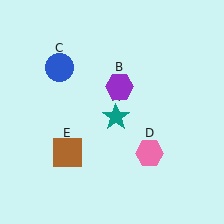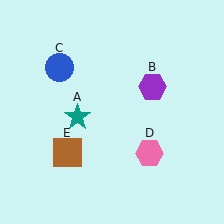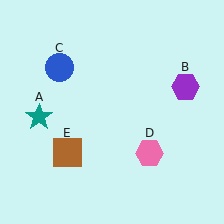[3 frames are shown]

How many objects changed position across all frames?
2 objects changed position: teal star (object A), purple hexagon (object B).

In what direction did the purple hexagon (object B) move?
The purple hexagon (object B) moved right.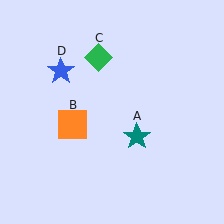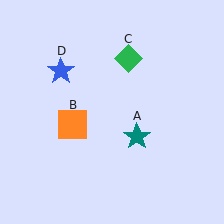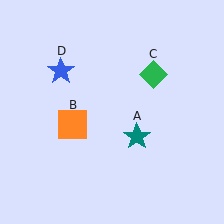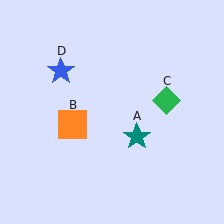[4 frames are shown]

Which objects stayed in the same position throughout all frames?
Teal star (object A) and orange square (object B) and blue star (object D) remained stationary.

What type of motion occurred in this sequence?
The green diamond (object C) rotated clockwise around the center of the scene.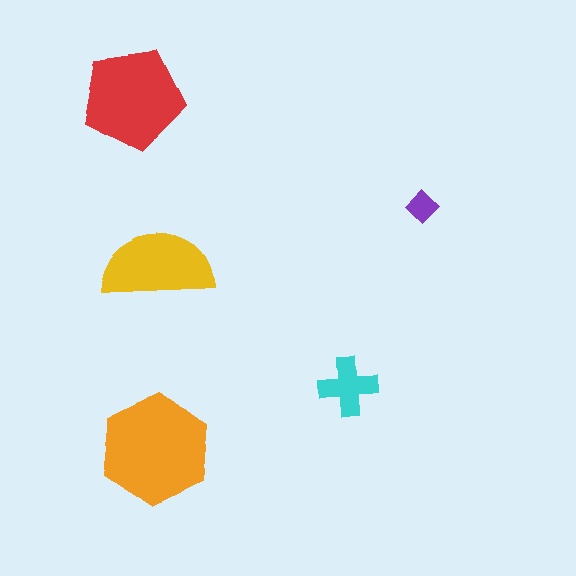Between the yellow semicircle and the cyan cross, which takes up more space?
The yellow semicircle.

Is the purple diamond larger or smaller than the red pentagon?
Smaller.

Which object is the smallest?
The purple diamond.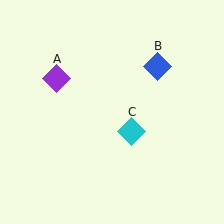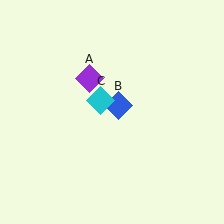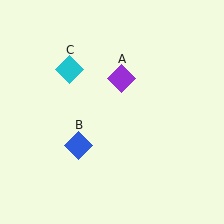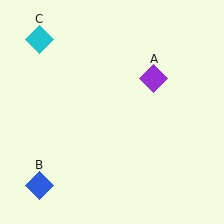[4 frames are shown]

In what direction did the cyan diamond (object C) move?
The cyan diamond (object C) moved up and to the left.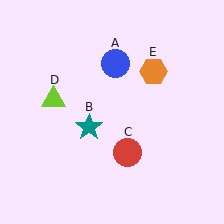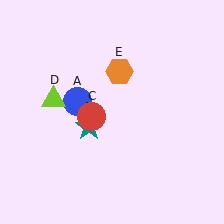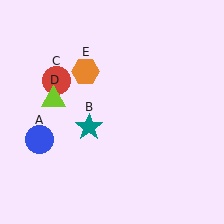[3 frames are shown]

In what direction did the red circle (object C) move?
The red circle (object C) moved up and to the left.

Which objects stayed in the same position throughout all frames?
Teal star (object B) and lime triangle (object D) remained stationary.